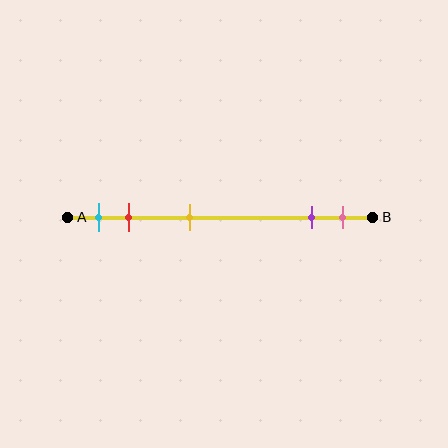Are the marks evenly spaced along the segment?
No, the marks are not evenly spaced.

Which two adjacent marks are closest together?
The purple and pink marks are the closest adjacent pair.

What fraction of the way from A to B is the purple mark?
The purple mark is approximately 80% (0.8) of the way from A to B.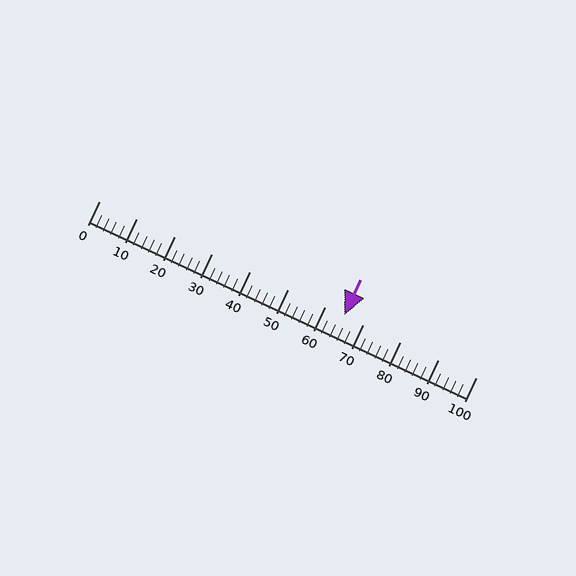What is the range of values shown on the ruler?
The ruler shows values from 0 to 100.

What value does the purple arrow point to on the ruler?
The purple arrow points to approximately 65.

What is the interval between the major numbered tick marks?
The major tick marks are spaced 10 units apart.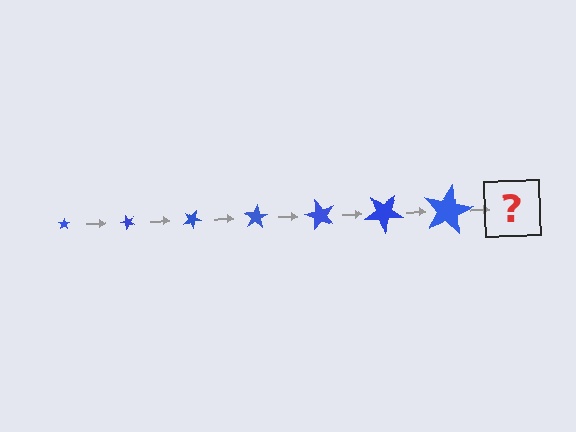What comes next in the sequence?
The next element should be a star, larger than the previous one and rotated 350 degrees from the start.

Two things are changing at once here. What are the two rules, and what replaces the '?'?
The two rules are that the star grows larger each step and it rotates 50 degrees each step. The '?' should be a star, larger than the previous one and rotated 350 degrees from the start.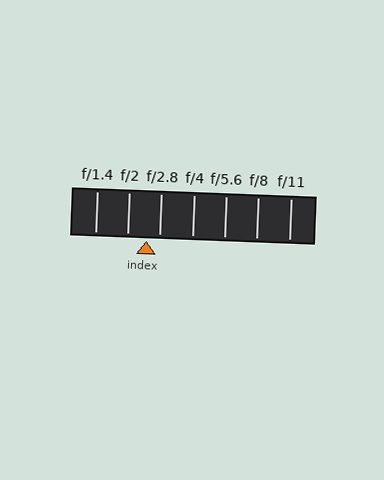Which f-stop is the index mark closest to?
The index mark is closest to f/2.8.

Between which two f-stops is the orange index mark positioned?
The index mark is between f/2 and f/2.8.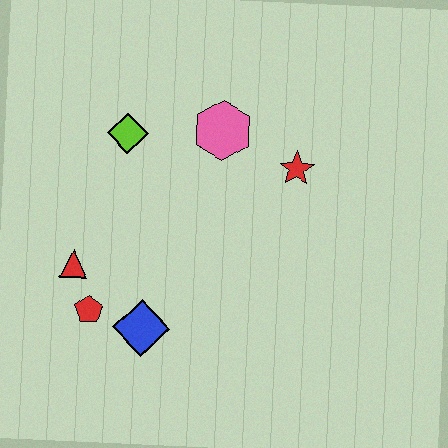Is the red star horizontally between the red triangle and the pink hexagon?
No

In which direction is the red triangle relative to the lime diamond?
The red triangle is below the lime diamond.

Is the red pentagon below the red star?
Yes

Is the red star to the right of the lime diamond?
Yes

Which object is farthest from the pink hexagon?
The red pentagon is farthest from the pink hexagon.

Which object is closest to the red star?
The pink hexagon is closest to the red star.